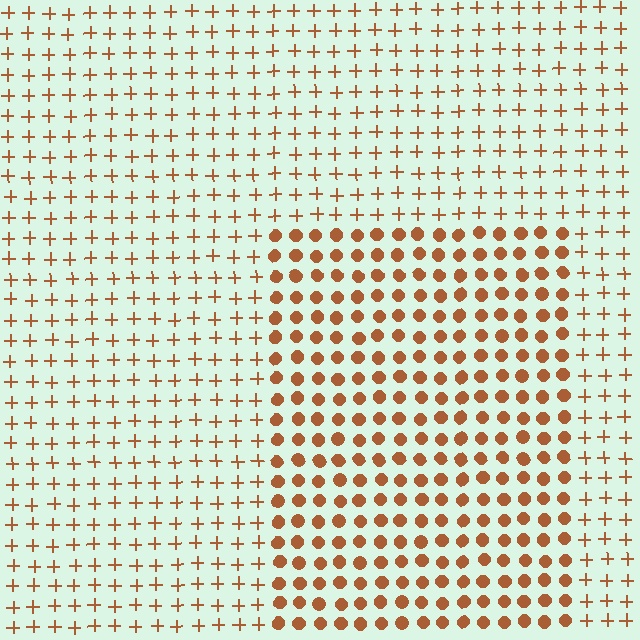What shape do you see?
I see a rectangle.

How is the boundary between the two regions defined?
The boundary is defined by a change in element shape: circles inside vs. plus signs outside. All elements share the same color and spacing.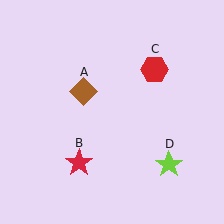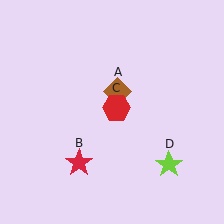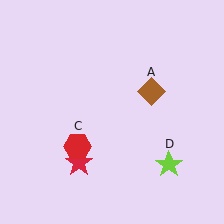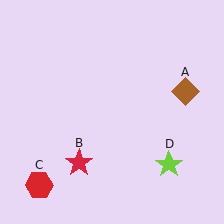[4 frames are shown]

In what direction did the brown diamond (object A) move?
The brown diamond (object A) moved right.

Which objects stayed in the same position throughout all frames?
Red star (object B) and lime star (object D) remained stationary.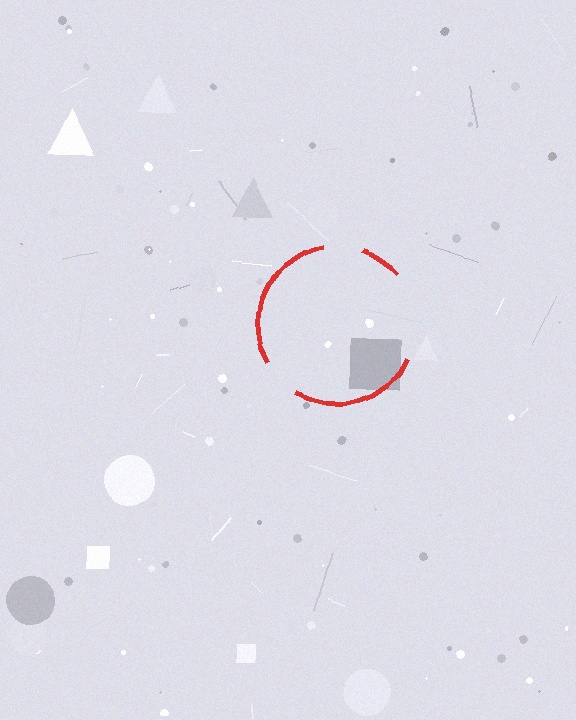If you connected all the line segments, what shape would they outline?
They would outline a circle.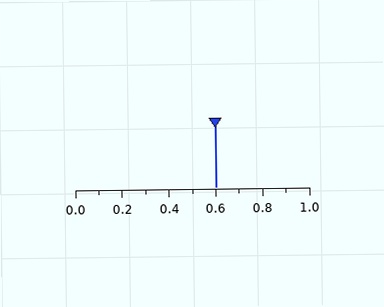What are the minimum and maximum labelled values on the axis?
The axis runs from 0.0 to 1.0.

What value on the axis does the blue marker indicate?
The marker indicates approximately 0.6.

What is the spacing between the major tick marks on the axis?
The major ticks are spaced 0.2 apart.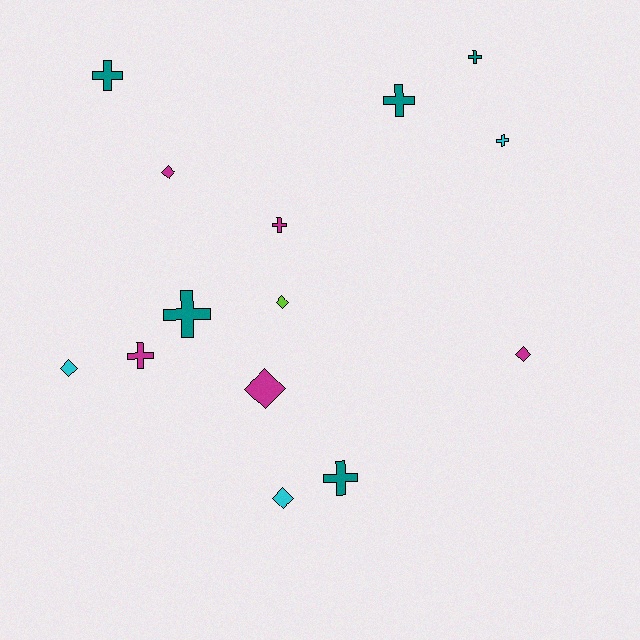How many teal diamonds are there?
There are no teal diamonds.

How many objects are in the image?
There are 14 objects.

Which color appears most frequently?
Teal, with 5 objects.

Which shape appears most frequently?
Cross, with 8 objects.